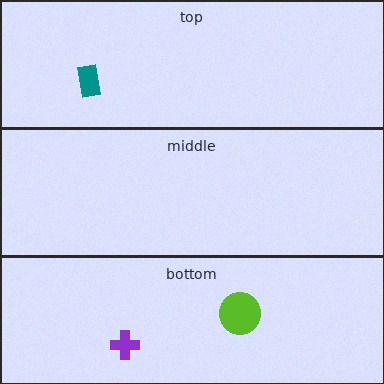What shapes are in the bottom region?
The purple cross, the lime circle.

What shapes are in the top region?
The teal rectangle.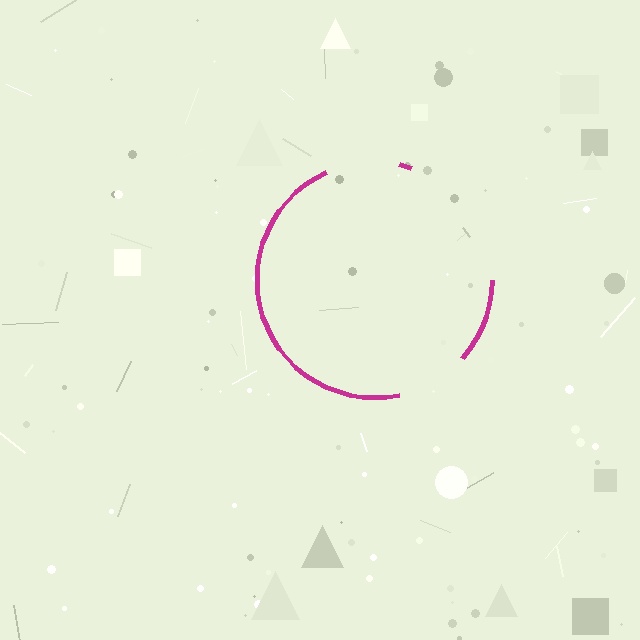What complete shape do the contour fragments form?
The contour fragments form a circle.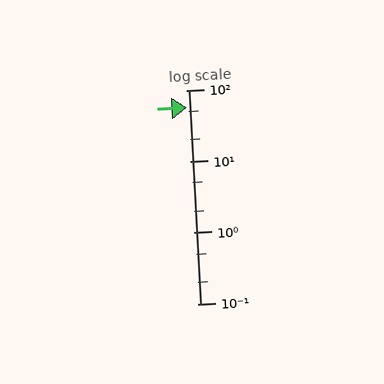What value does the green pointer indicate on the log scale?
The pointer indicates approximately 57.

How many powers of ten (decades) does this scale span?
The scale spans 3 decades, from 0.1 to 100.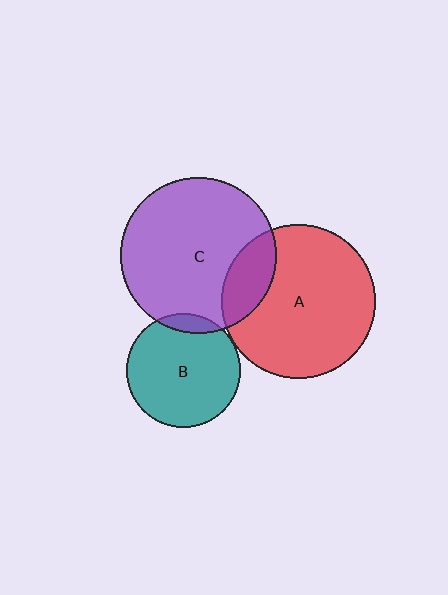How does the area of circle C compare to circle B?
Approximately 1.9 times.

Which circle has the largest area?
Circle C (purple).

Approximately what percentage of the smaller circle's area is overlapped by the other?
Approximately 5%.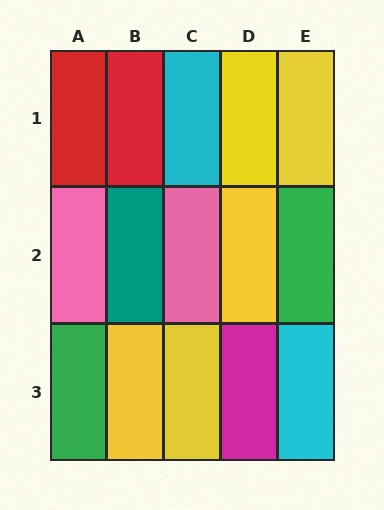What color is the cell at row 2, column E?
Green.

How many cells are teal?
1 cell is teal.